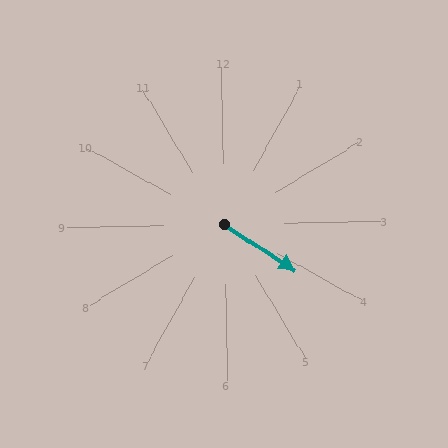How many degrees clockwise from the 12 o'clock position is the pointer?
Approximately 124 degrees.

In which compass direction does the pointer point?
Southeast.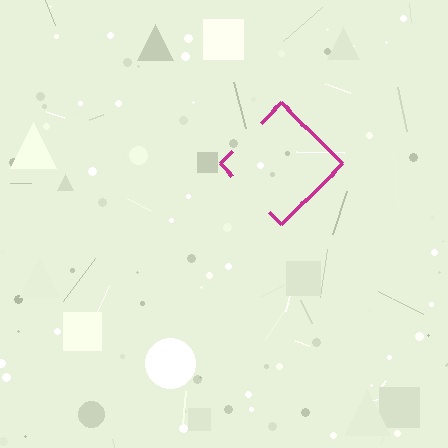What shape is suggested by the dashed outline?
The dashed outline suggests a diamond.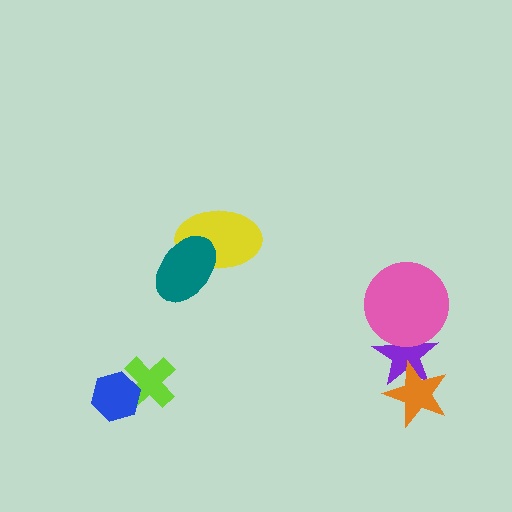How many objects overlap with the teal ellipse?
1 object overlaps with the teal ellipse.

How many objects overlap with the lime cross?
1 object overlaps with the lime cross.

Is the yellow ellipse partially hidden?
Yes, it is partially covered by another shape.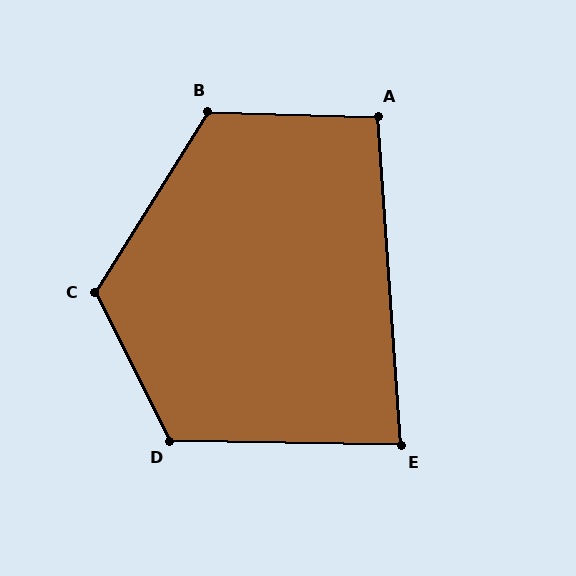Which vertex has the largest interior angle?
C, at approximately 121 degrees.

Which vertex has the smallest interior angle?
E, at approximately 85 degrees.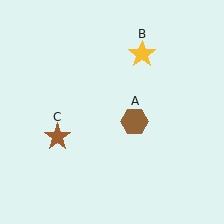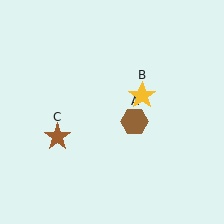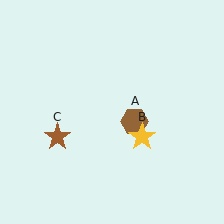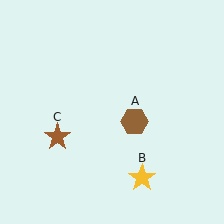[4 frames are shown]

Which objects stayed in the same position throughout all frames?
Brown hexagon (object A) and brown star (object C) remained stationary.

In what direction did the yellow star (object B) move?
The yellow star (object B) moved down.